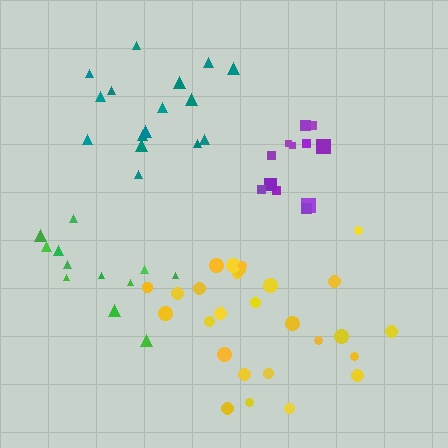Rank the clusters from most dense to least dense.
purple, teal, yellow, green.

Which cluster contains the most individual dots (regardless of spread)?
Yellow (27).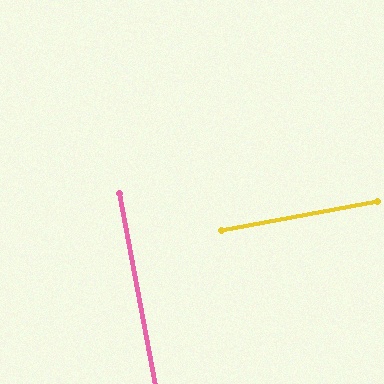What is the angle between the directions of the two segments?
Approximately 90 degrees.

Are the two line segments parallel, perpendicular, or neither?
Perpendicular — they meet at approximately 90°.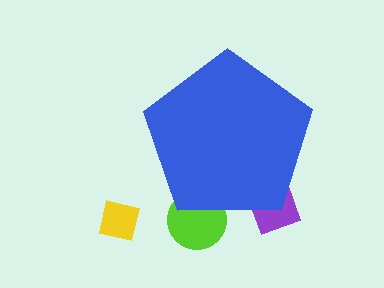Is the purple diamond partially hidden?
Yes, the purple diamond is partially hidden behind the blue pentagon.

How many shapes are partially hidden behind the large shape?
2 shapes are partially hidden.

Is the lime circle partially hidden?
Yes, the lime circle is partially hidden behind the blue pentagon.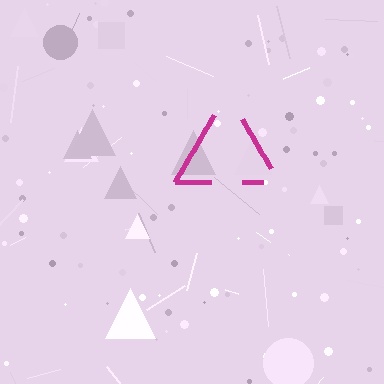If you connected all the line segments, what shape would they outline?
They would outline a triangle.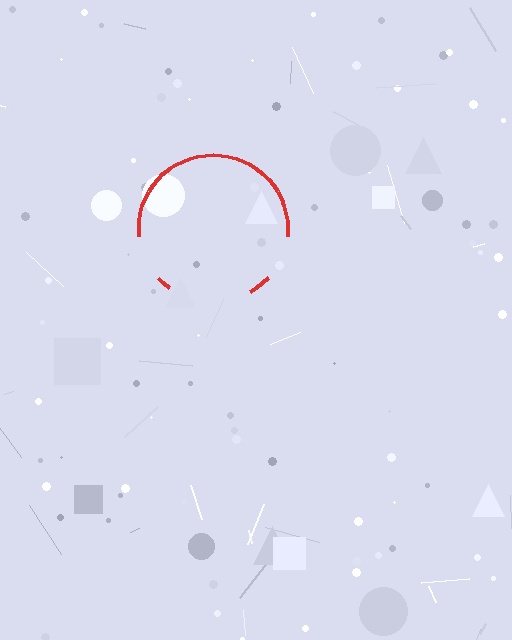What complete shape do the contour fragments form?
The contour fragments form a circle.